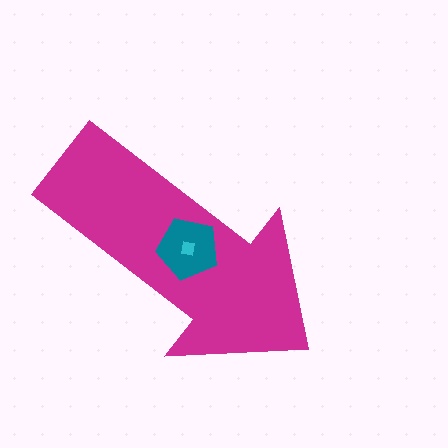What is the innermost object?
The cyan square.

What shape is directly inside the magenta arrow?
The teal pentagon.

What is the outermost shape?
The magenta arrow.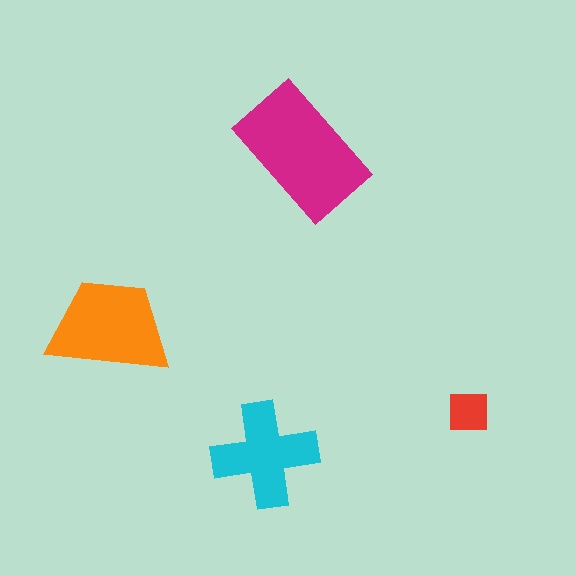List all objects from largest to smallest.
The magenta rectangle, the orange trapezoid, the cyan cross, the red square.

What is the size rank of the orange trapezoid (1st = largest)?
2nd.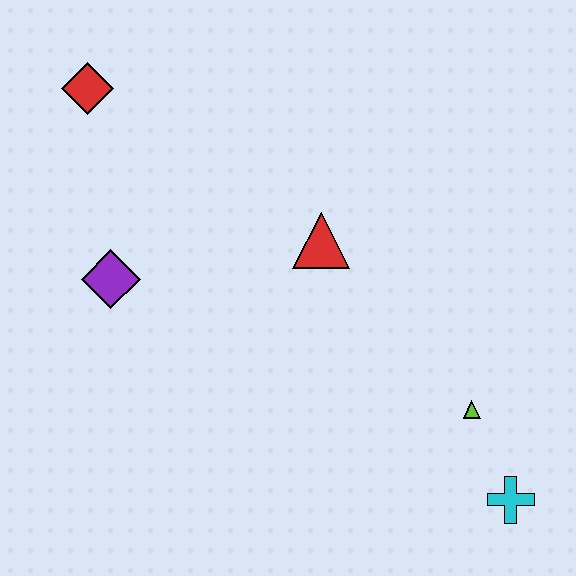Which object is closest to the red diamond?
The purple diamond is closest to the red diamond.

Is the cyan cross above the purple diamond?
No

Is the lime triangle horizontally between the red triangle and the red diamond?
No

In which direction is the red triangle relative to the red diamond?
The red triangle is to the right of the red diamond.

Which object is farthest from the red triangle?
The cyan cross is farthest from the red triangle.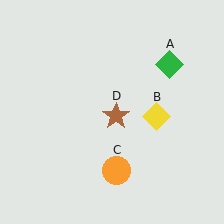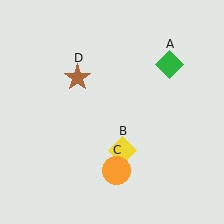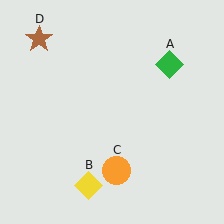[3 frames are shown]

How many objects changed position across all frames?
2 objects changed position: yellow diamond (object B), brown star (object D).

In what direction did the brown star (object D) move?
The brown star (object D) moved up and to the left.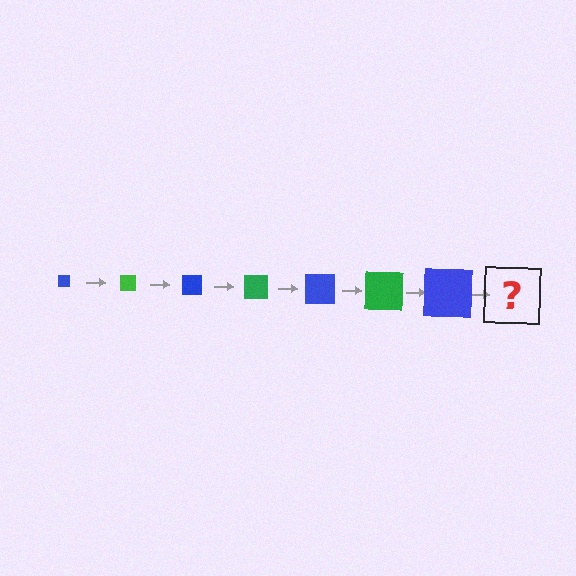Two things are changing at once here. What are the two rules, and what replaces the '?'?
The two rules are that the square grows larger each step and the color cycles through blue and green. The '?' should be a green square, larger than the previous one.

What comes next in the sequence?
The next element should be a green square, larger than the previous one.